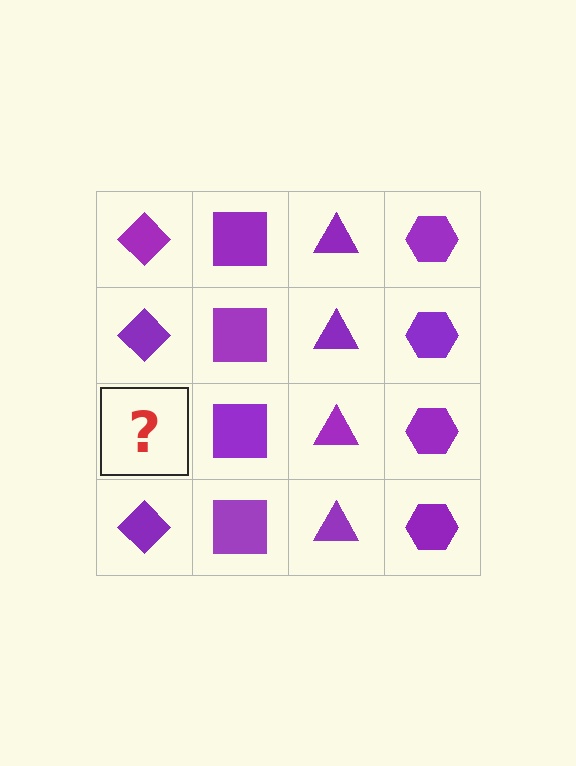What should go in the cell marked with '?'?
The missing cell should contain a purple diamond.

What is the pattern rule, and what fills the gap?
The rule is that each column has a consistent shape. The gap should be filled with a purple diamond.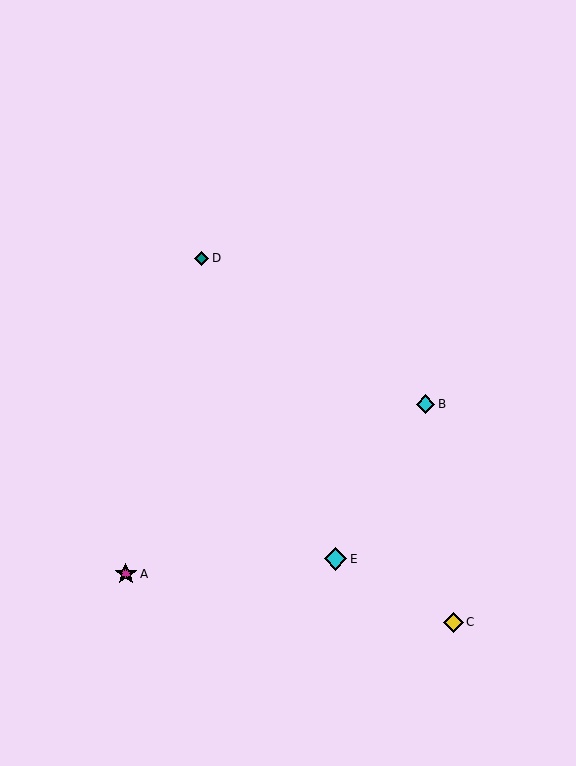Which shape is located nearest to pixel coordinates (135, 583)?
The magenta star (labeled A) at (126, 574) is nearest to that location.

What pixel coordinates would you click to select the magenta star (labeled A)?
Click at (126, 574) to select the magenta star A.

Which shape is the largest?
The cyan diamond (labeled E) is the largest.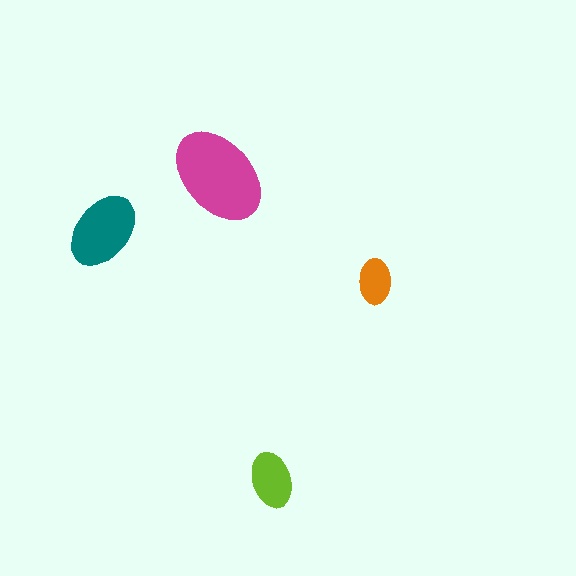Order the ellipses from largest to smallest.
the magenta one, the teal one, the lime one, the orange one.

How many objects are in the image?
There are 4 objects in the image.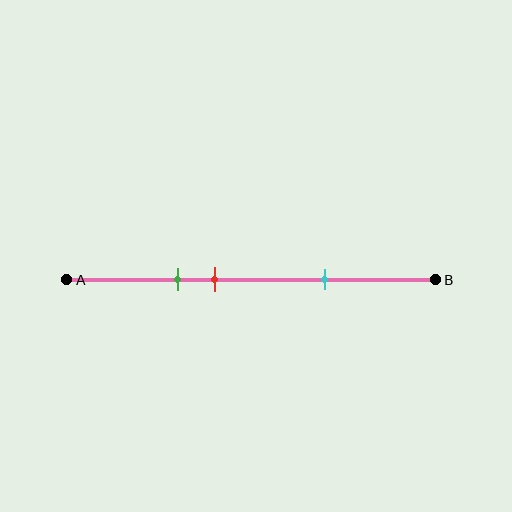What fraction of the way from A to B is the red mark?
The red mark is approximately 40% (0.4) of the way from A to B.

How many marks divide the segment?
There are 3 marks dividing the segment.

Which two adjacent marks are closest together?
The green and red marks are the closest adjacent pair.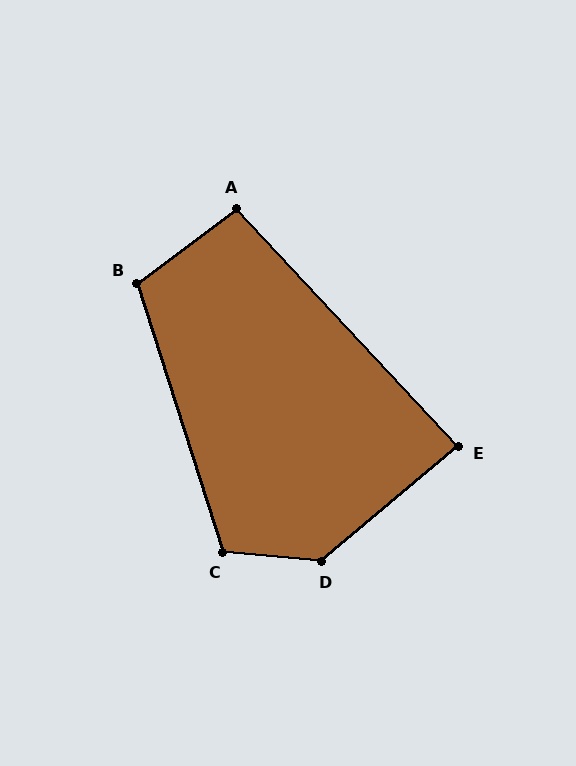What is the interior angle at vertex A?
Approximately 96 degrees (obtuse).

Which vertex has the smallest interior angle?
E, at approximately 87 degrees.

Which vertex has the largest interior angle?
D, at approximately 135 degrees.